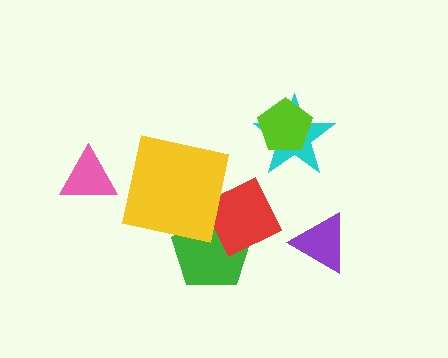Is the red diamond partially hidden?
Yes, it is partially covered by another shape.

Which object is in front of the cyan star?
The lime pentagon is in front of the cyan star.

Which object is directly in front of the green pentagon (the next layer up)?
The red diamond is directly in front of the green pentagon.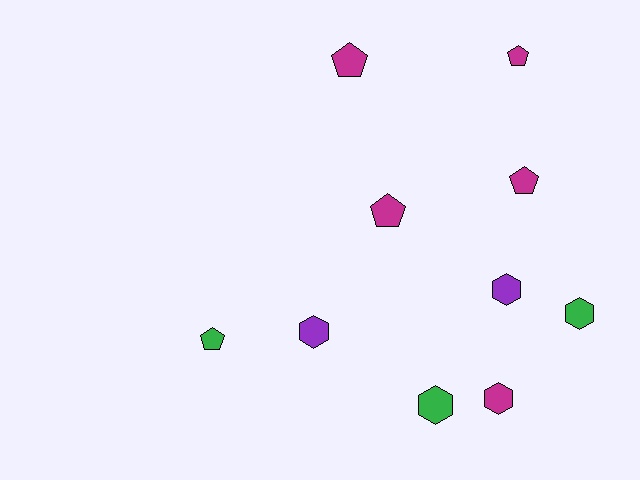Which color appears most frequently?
Magenta, with 5 objects.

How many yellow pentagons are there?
There are no yellow pentagons.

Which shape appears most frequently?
Pentagon, with 5 objects.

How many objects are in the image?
There are 10 objects.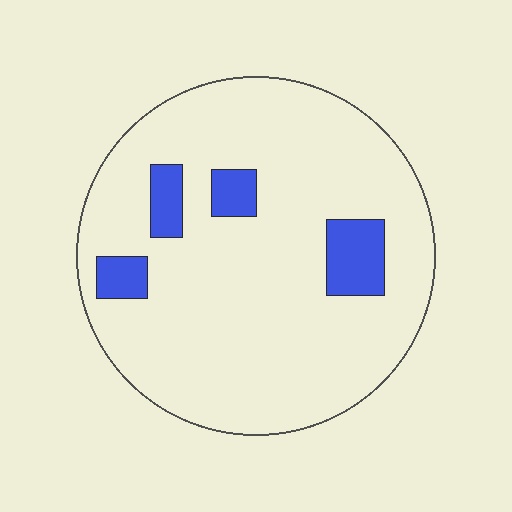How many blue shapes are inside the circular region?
4.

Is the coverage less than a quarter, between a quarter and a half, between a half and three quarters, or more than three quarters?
Less than a quarter.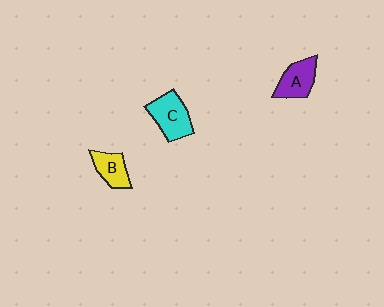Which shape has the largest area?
Shape C (cyan).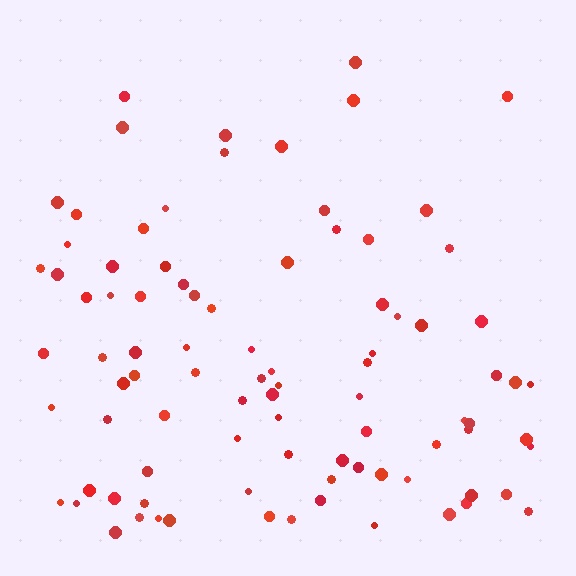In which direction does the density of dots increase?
From top to bottom, with the bottom side densest.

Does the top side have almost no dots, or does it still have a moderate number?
Still a moderate number, just noticeably fewer than the bottom.